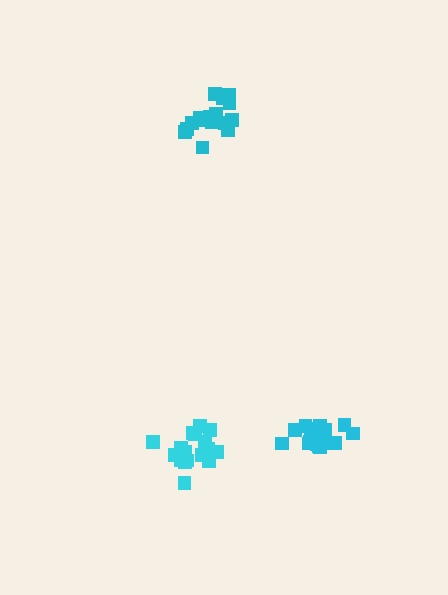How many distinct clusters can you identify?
There are 3 distinct clusters.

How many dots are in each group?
Group 1: 17 dots, Group 2: 18 dots, Group 3: 18 dots (53 total).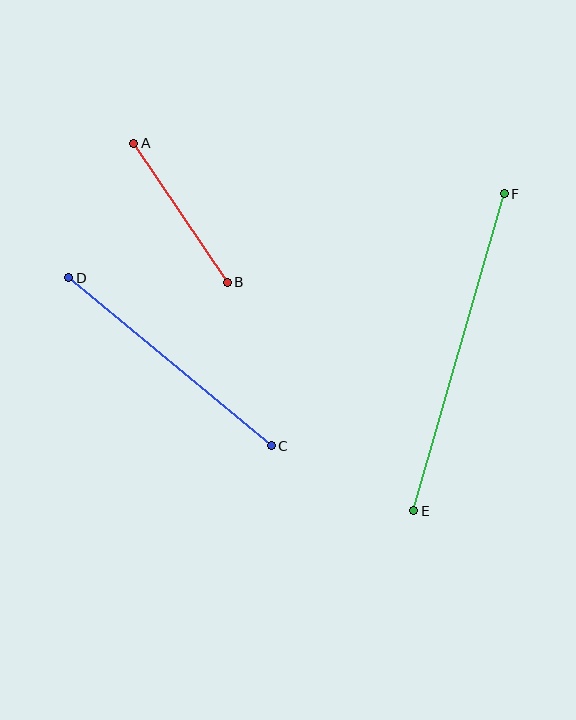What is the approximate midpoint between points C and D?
The midpoint is at approximately (170, 362) pixels.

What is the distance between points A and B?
The distance is approximately 168 pixels.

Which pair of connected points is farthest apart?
Points E and F are farthest apart.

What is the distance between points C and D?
The distance is approximately 263 pixels.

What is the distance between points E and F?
The distance is approximately 330 pixels.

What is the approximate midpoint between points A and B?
The midpoint is at approximately (180, 213) pixels.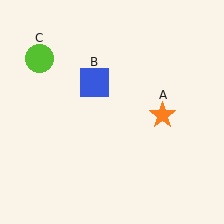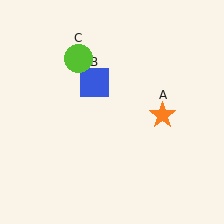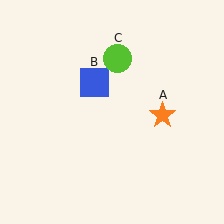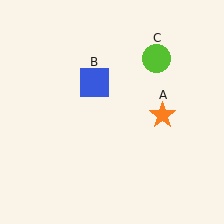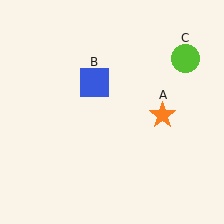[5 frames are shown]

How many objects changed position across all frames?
1 object changed position: lime circle (object C).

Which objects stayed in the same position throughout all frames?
Orange star (object A) and blue square (object B) remained stationary.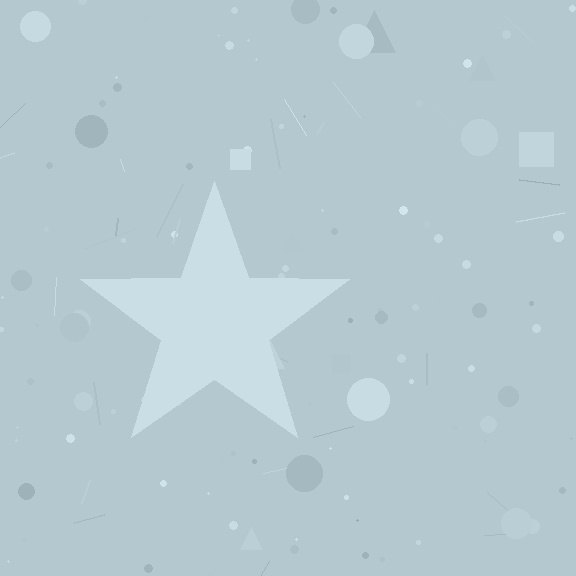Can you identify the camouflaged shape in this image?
The camouflaged shape is a star.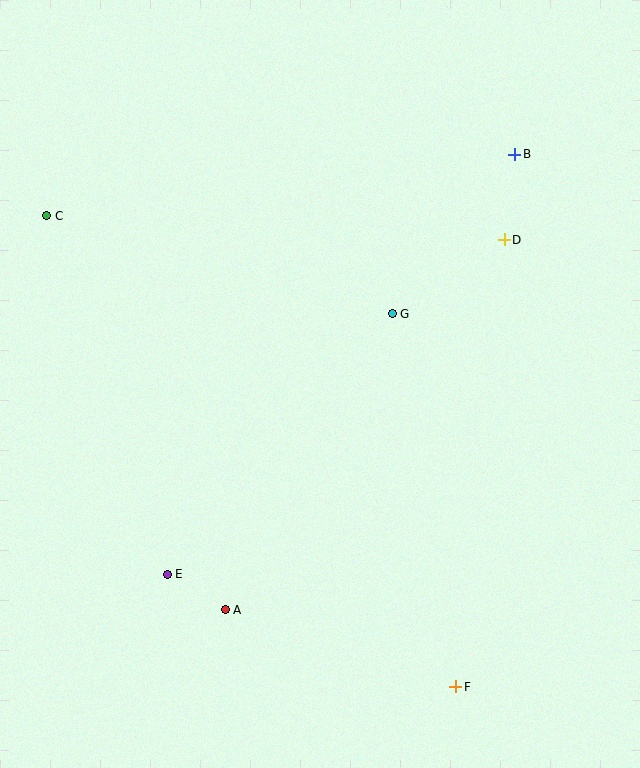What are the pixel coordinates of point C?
Point C is at (47, 216).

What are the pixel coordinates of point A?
Point A is at (225, 610).